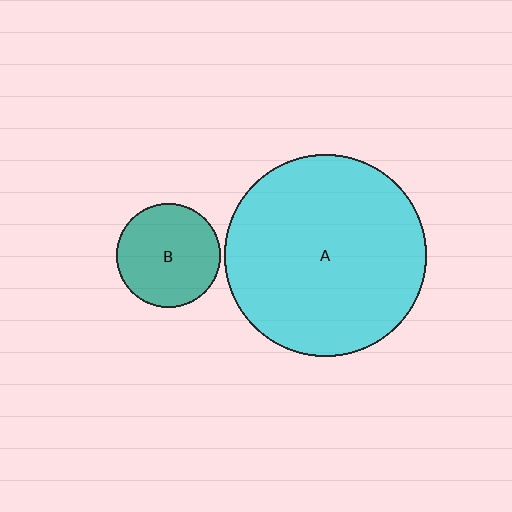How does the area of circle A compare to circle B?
Approximately 3.8 times.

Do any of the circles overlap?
No, none of the circles overlap.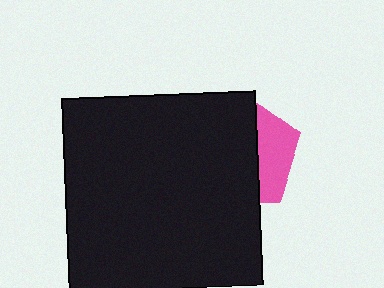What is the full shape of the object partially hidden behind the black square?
The partially hidden object is a pink pentagon.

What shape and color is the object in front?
The object in front is a black square.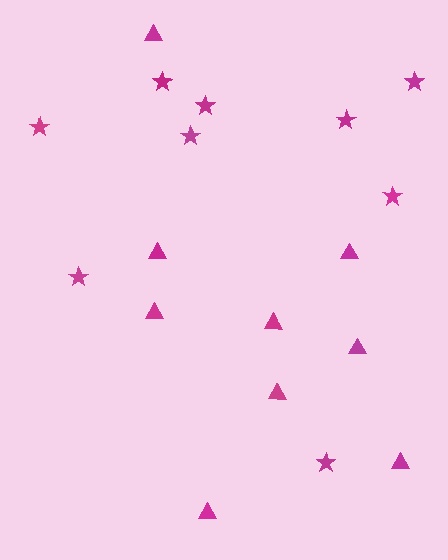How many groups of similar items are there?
There are 2 groups: one group of triangles (9) and one group of stars (9).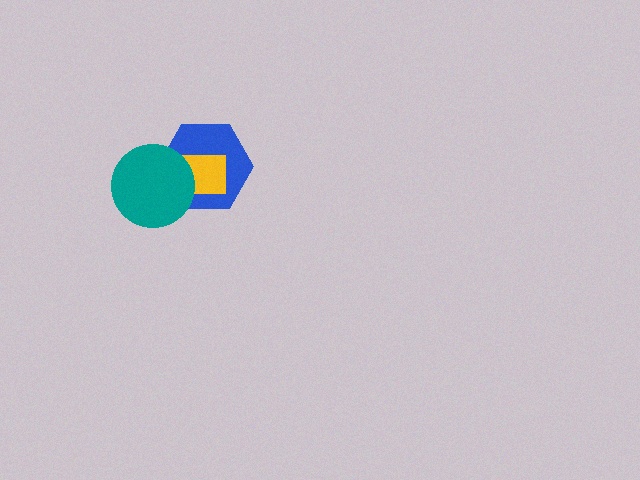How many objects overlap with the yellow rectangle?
2 objects overlap with the yellow rectangle.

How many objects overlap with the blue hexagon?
2 objects overlap with the blue hexagon.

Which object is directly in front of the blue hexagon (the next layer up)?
The yellow rectangle is directly in front of the blue hexagon.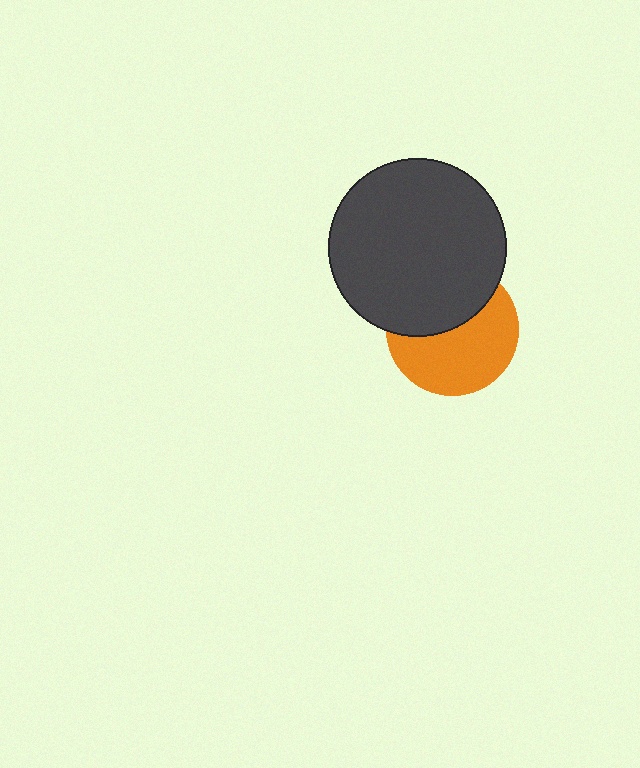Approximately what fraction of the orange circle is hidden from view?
Roughly 42% of the orange circle is hidden behind the dark gray circle.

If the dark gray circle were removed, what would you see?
You would see the complete orange circle.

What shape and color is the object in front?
The object in front is a dark gray circle.